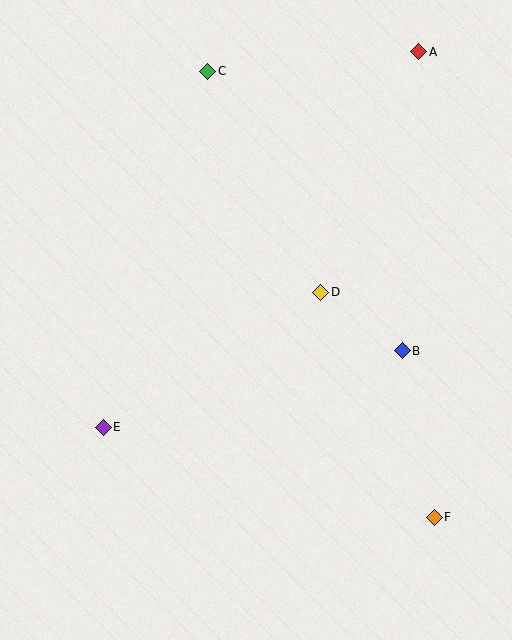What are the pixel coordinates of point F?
Point F is at (434, 517).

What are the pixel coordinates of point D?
Point D is at (321, 292).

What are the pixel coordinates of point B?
Point B is at (402, 351).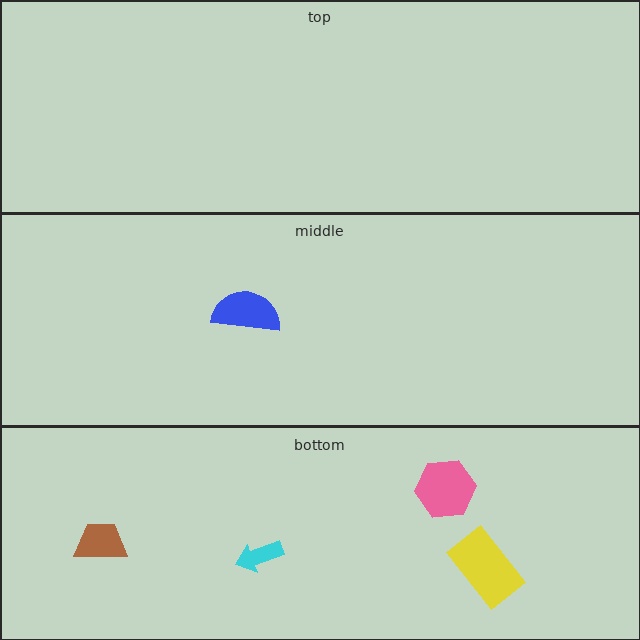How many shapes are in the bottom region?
4.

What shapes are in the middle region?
The blue semicircle.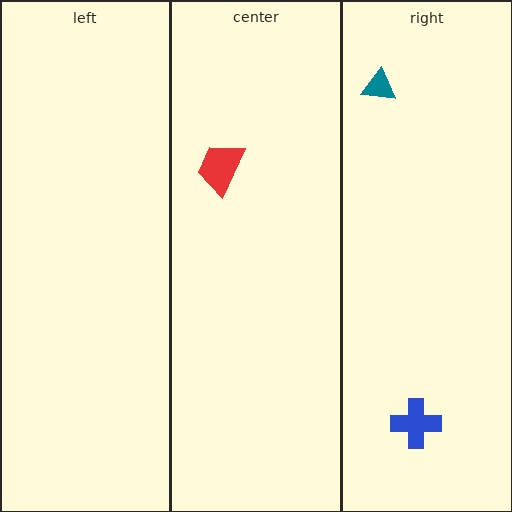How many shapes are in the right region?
2.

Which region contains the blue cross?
The right region.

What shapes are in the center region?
The red trapezoid.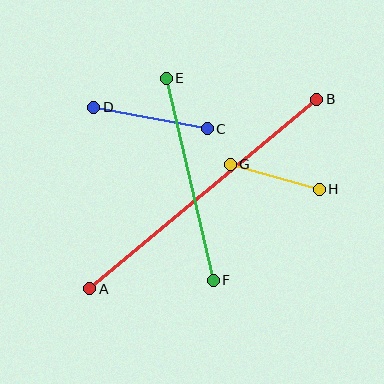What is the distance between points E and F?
The distance is approximately 207 pixels.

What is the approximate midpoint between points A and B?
The midpoint is at approximately (203, 194) pixels.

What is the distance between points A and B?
The distance is approximately 296 pixels.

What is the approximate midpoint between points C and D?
The midpoint is at approximately (151, 118) pixels.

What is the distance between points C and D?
The distance is approximately 116 pixels.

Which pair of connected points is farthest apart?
Points A and B are farthest apart.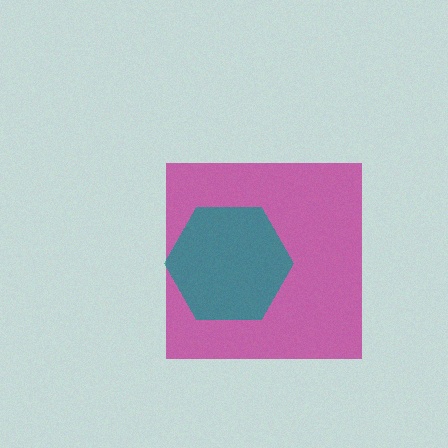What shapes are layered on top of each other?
The layered shapes are: a magenta square, a teal hexagon.